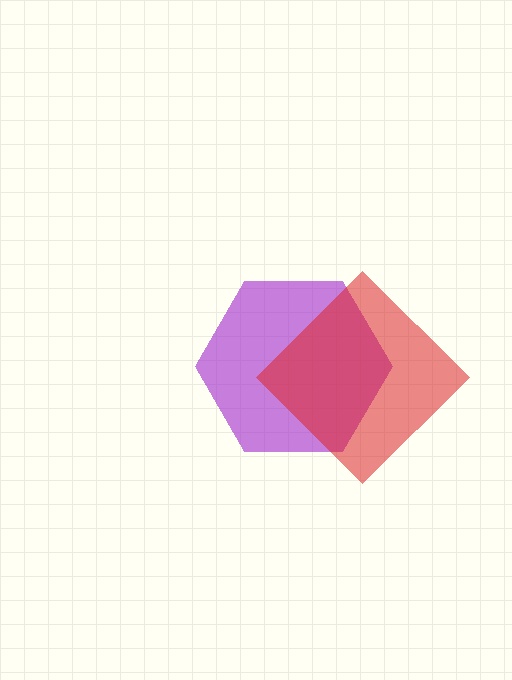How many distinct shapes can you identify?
There are 2 distinct shapes: a purple hexagon, a red diamond.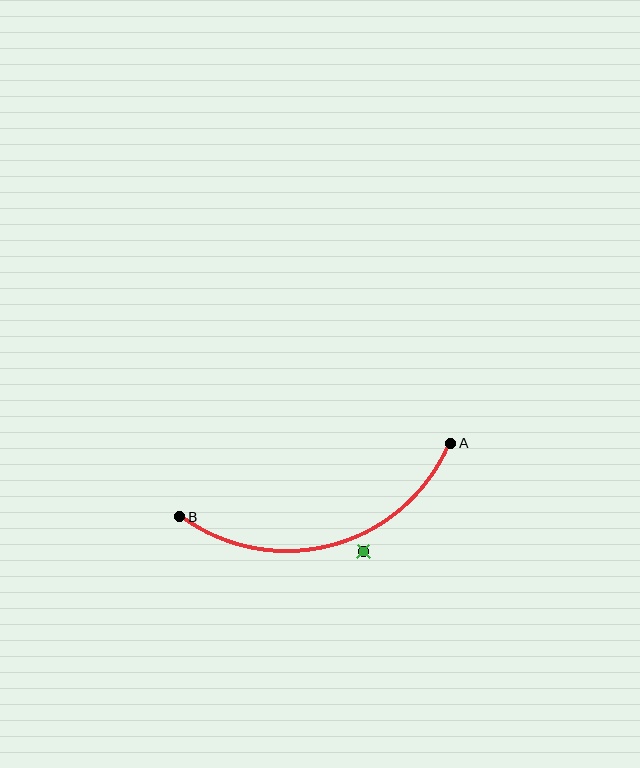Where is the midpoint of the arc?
The arc midpoint is the point on the curve farthest from the straight line joining A and B. It sits below that line.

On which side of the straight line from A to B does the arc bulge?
The arc bulges below the straight line connecting A and B.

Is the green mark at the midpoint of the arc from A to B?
No — the green mark does not lie on the arc at all. It sits slightly outside the curve.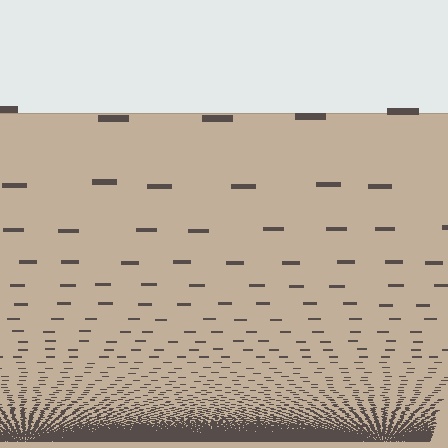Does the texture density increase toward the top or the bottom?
Density increases toward the bottom.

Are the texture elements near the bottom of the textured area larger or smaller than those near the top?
Smaller. The gradient is inverted — elements near the bottom are smaller and denser.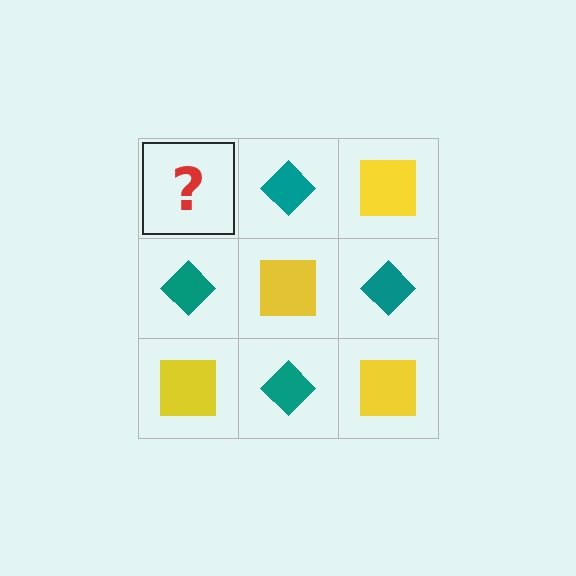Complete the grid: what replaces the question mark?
The question mark should be replaced with a yellow square.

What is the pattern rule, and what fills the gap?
The rule is that it alternates yellow square and teal diamond in a checkerboard pattern. The gap should be filled with a yellow square.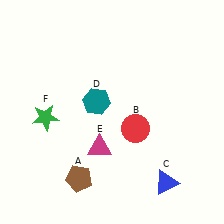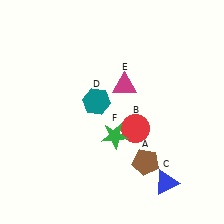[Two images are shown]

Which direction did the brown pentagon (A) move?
The brown pentagon (A) moved right.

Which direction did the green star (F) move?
The green star (F) moved right.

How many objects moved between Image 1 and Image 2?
3 objects moved between the two images.